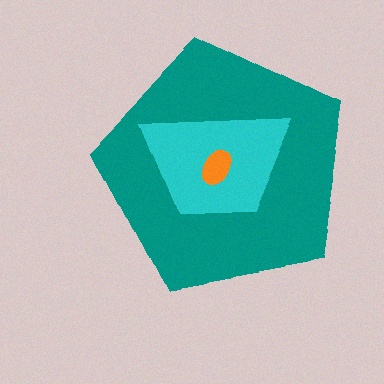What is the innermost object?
The orange ellipse.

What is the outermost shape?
The teal pentagon.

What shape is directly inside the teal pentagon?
The cyan trapezoid.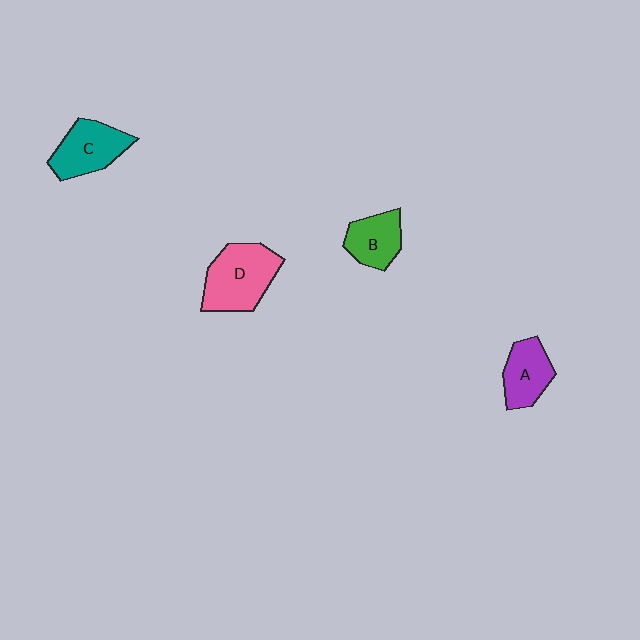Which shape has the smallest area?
Shape B (green).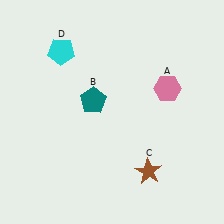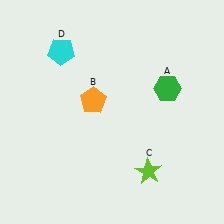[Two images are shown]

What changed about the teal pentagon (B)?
In Image 1, B is teal. In Image 2, it changed to orange.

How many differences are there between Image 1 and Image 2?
There are 3 differences between the two images.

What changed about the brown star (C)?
In Image 1, C is brown. In Image 2, it changed to lime.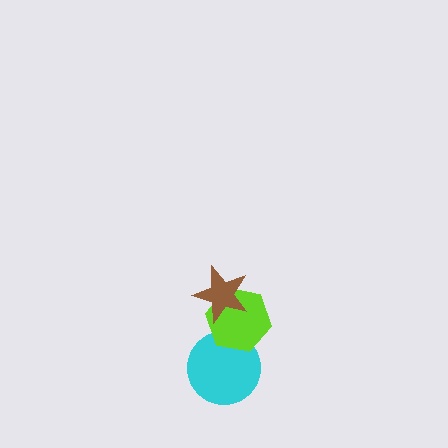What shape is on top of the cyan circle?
The lime hexagon is on top of the cyan circle.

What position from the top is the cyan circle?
The cyan circle is 3rd from the top.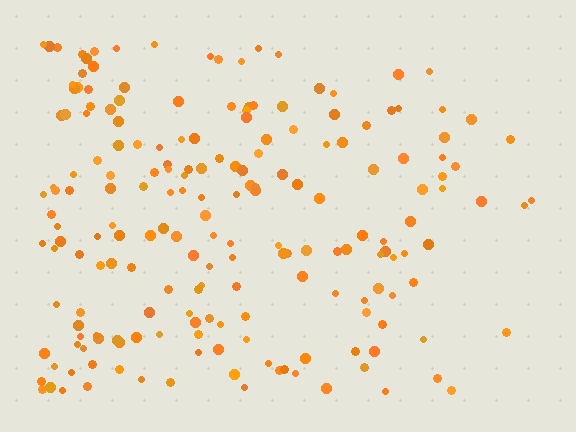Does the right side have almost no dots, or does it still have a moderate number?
Still a moderate number, just noticeably fewer than the left.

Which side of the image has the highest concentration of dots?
The left.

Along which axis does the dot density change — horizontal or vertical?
Horizontal.